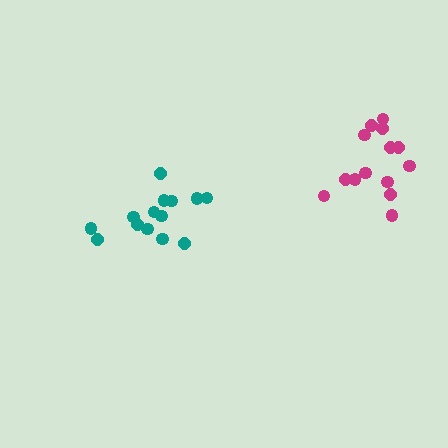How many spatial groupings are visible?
There are 2 spatial groupings.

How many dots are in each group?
Group 1: 14 dots, Group 2: 14 dots (28 total).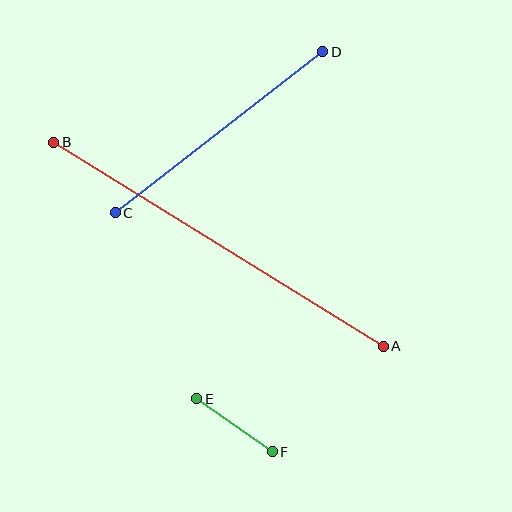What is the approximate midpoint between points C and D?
The midpoint is at approximately (219, 132) pixels.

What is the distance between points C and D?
The distance is approximately 263 pixels.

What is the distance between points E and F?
The distance is approximately 93 pixels.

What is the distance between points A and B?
The distance is approximately 387 pixels.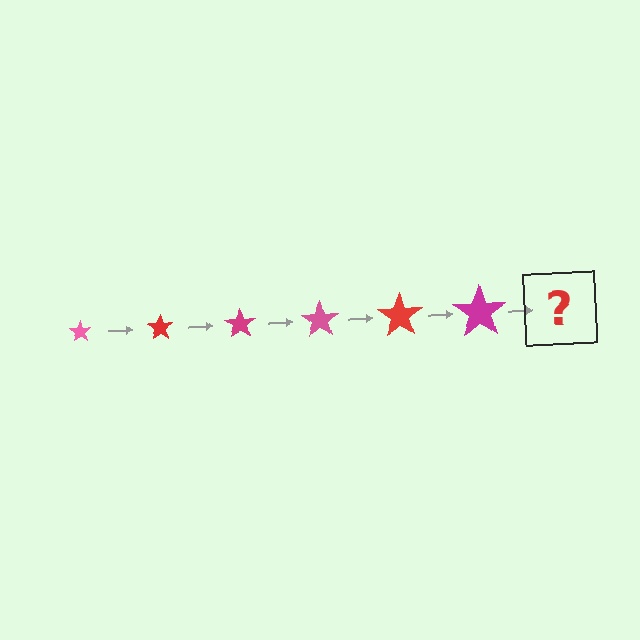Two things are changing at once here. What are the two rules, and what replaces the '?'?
The two rules are that the star grows larger each step and the color cycles through pink, red, and magenta. The '?' should be a pink star, larger than the previous one.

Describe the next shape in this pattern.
It should be a pink star, larger than the previous one.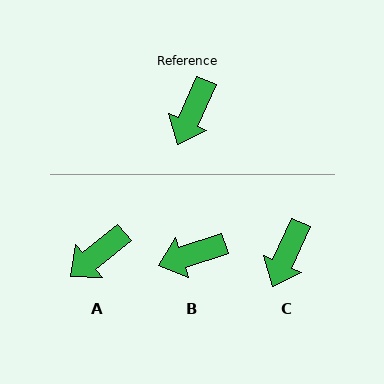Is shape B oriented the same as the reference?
No, it is off by about 47 degrees.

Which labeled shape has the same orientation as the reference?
C.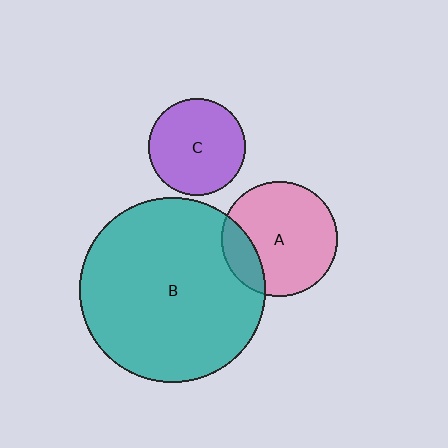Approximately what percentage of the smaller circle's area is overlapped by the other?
Approximately 20%.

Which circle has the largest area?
Circle B (teal).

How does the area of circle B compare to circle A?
Approximately 2.6 times.